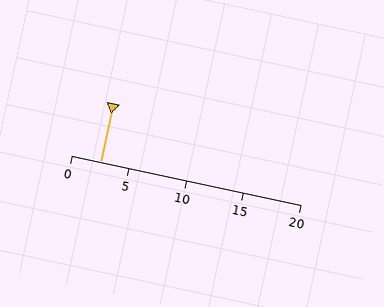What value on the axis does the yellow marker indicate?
The marker indicates approximately 2.5.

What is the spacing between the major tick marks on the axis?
The major ticks are spaced 5 apart.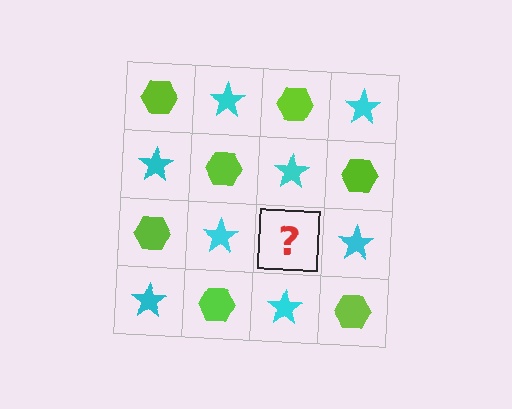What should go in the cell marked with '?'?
The missing cell should contain a lime hexagon.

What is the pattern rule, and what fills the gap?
The rule is that it alternates lime hexagon and cyan star in a checkerboard pattern. The gap should be filled with a lime hexagon.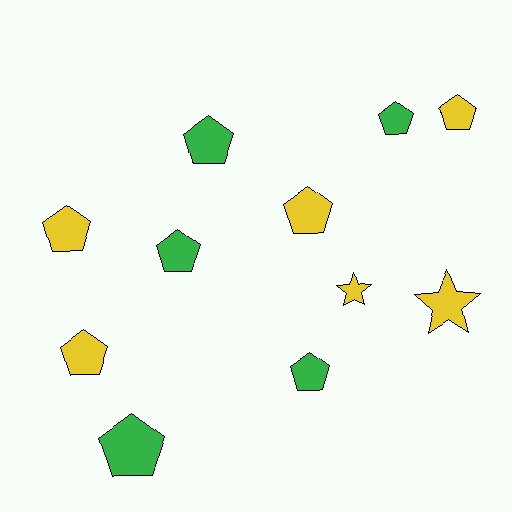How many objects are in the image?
There are 11 objects.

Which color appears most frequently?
Yellow, with 6 objects.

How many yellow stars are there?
There are 2 yellow stars.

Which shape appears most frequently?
Pentagon, with 9 objects.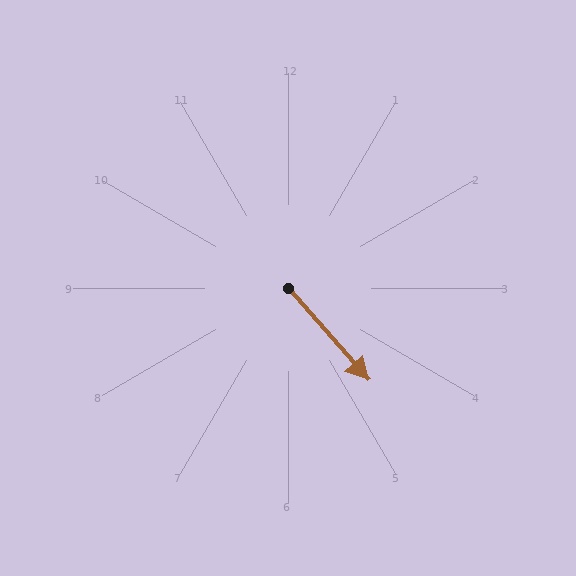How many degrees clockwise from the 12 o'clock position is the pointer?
Approximately 139 degrees.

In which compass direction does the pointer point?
Southeast.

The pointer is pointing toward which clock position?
Roughly 5 o'clock.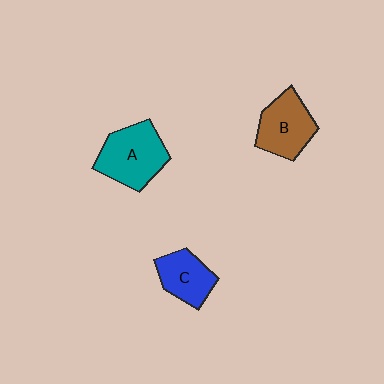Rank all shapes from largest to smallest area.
From largest to smallest: A (teal), B (brown), C (blue).